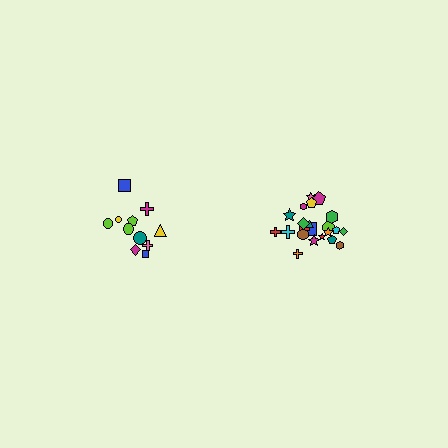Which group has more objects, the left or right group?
The right group.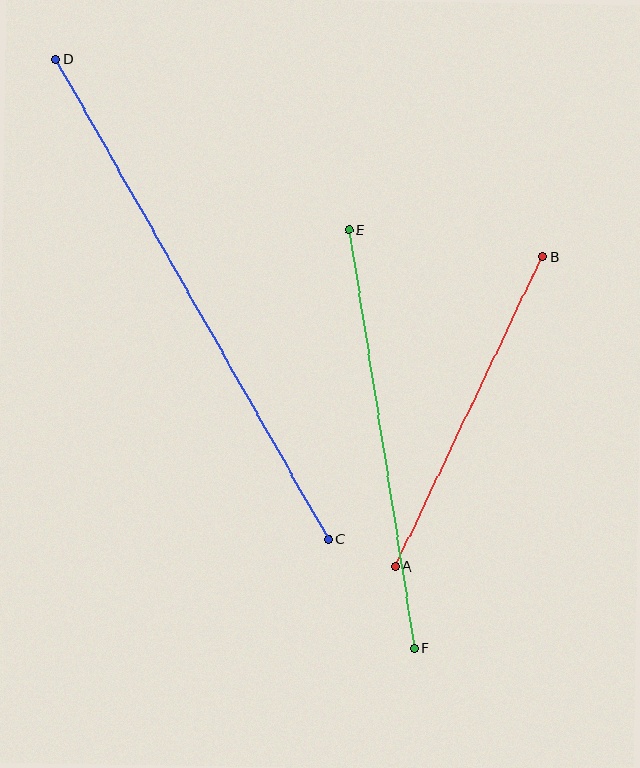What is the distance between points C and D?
The distance is approximately 552 pixels.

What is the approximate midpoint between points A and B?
The midpoint is at approximately (469, 411) pixels.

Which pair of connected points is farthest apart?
Points C and D are farthest apart.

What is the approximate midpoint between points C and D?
The midpoint is at approximately (192, 299) pixels.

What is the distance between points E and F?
The distance is approximately 423 pixels.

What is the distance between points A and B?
The distance is approximately 344 pixels.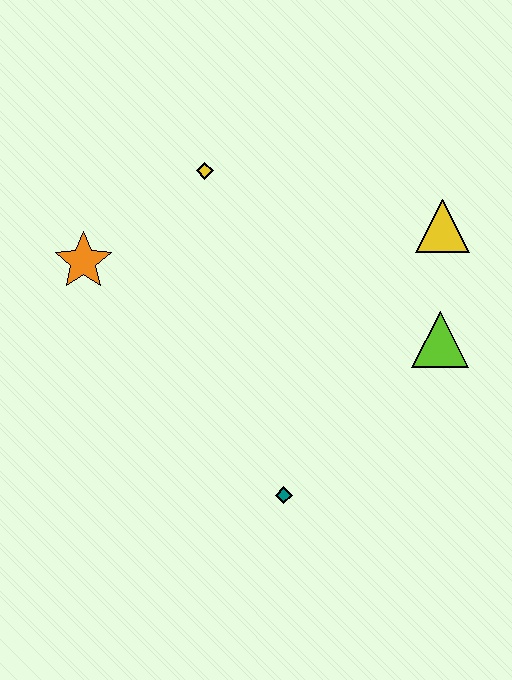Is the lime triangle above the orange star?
No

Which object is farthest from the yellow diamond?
The teal diamond is farthest from the yellow diamond.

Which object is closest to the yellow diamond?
The orange star is closest to the yellow diamond.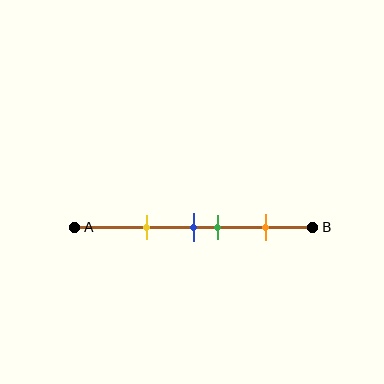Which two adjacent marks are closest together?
The blue and green marks are the closest adjacent pair.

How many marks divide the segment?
There are 4 marks dividing the segment.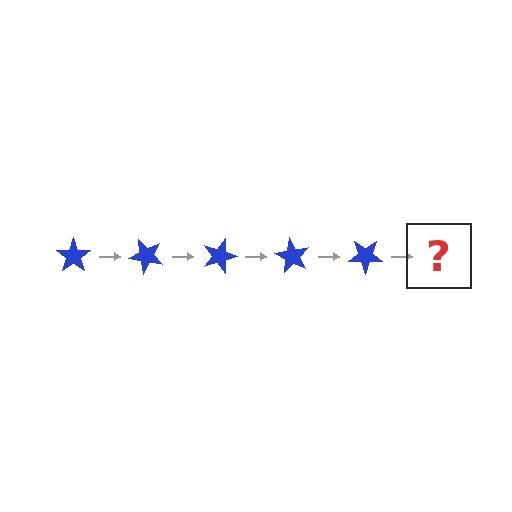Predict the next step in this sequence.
The next step is a blue star rotated 225 degrees.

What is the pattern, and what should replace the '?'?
The pattern is that the star rotates 45 degrees each step. The '?' should be a blue star rotated 225 degrees.